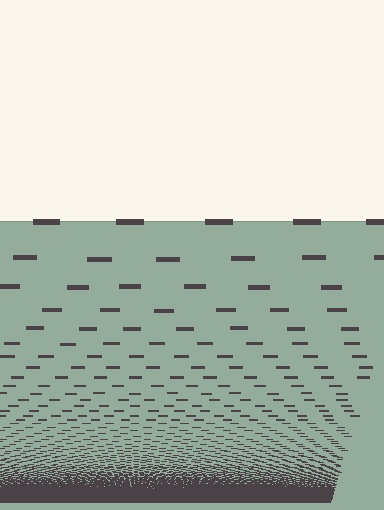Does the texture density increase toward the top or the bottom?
Density increases toward the bottom.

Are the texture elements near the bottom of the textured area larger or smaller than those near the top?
Smaller. The gradient is inverted — elements near the bottom are smaller and denser.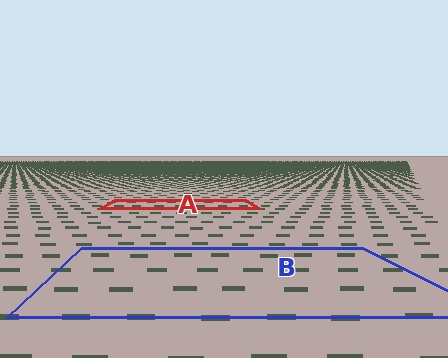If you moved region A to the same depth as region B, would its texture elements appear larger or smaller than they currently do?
They would appear larger. At a closer depth, the same texture elements are projected at a bigger on-screen size.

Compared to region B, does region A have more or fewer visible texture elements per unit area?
Region A has more texture elements per unit area — they are packed more densely because it is farther away.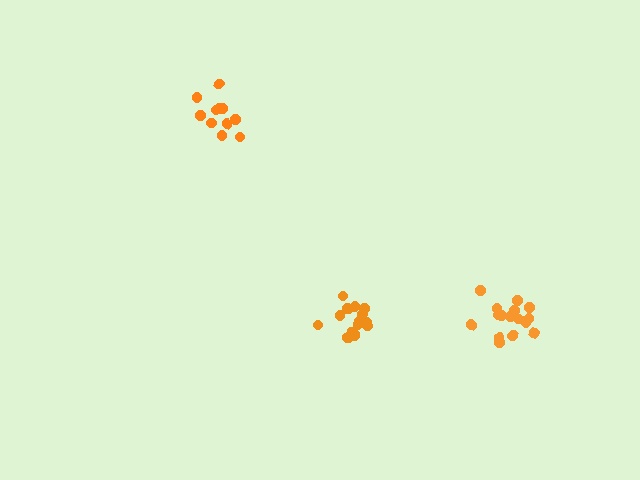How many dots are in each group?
Group 1: 14 dots, Group 2: 17 dots, Group 3: 11 dots (42 total).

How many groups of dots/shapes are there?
There are 3 groups.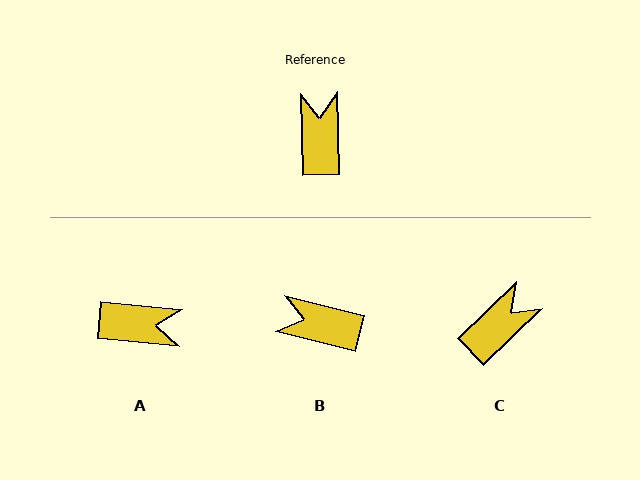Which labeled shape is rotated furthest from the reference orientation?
A, about 97 degrees away.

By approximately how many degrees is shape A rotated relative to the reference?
Approximately 97 degrees clockwise.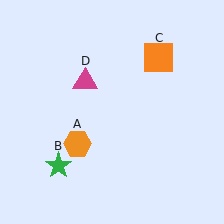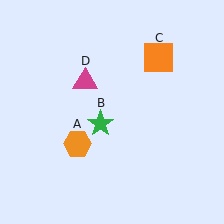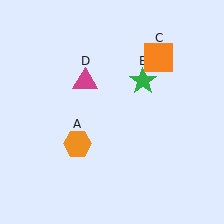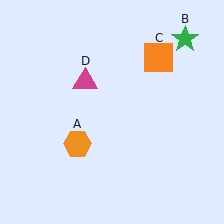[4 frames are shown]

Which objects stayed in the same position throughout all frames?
Orange hexagon (object A) and orange square (object C) and magenta triangle (object D) remained stationary.